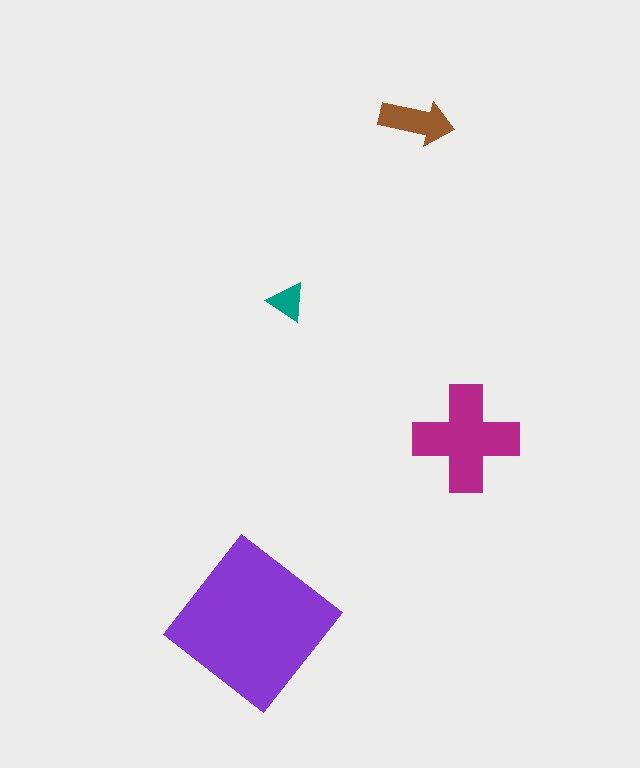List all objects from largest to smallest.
The purple diamond, the magenta cross, the brown arrow, the teal triangle.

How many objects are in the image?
There are 4 objects in the image.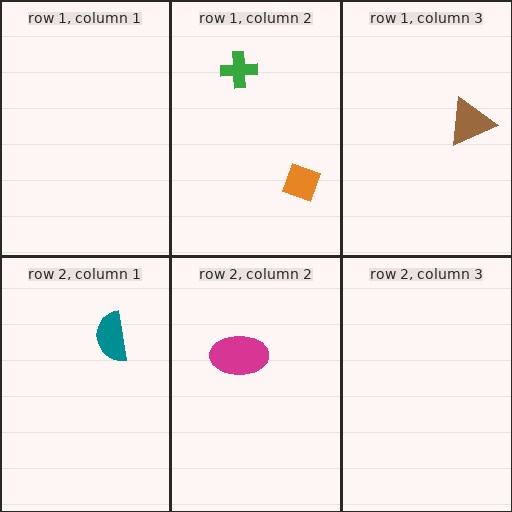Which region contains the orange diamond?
The row 1, column 2 region.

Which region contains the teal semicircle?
The row 2, column 1 region.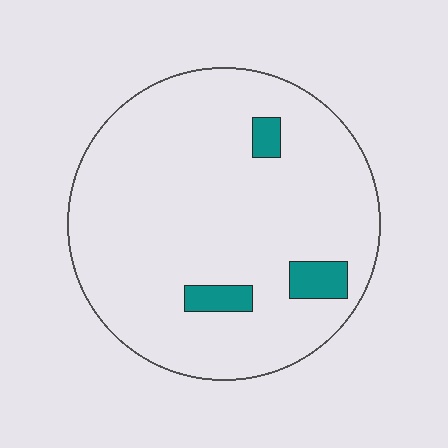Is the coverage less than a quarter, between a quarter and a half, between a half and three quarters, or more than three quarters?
Less than a quarter.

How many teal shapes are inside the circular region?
3.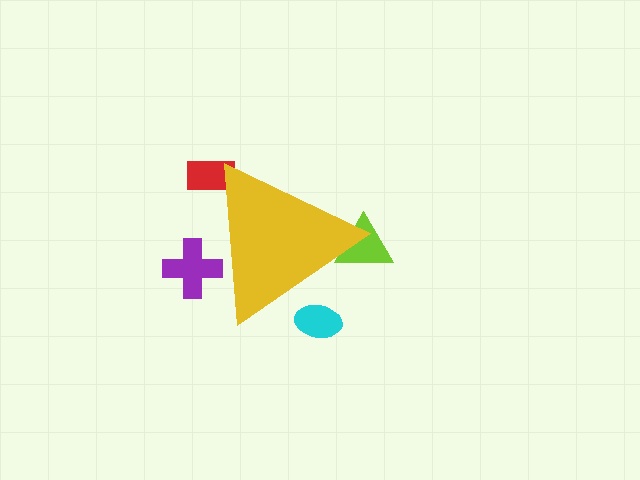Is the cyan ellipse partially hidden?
Yes, the cyan ellipse is partially hidden behind the yellow triangle.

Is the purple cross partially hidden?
Yes, the purple cross is partially hidden behind the yellow triangle.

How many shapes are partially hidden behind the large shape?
4 shapes are partially hidden.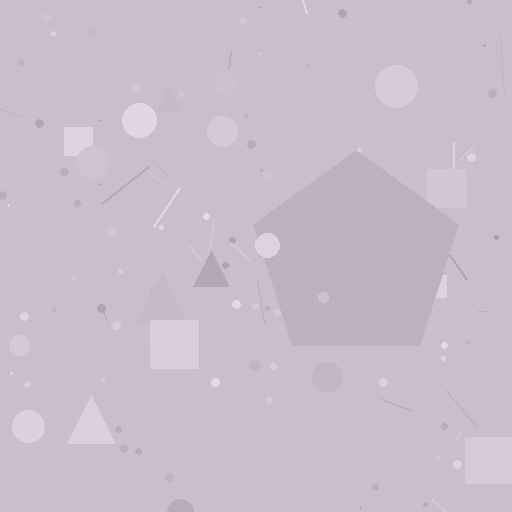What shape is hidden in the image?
A pentagon is hidden in the image.